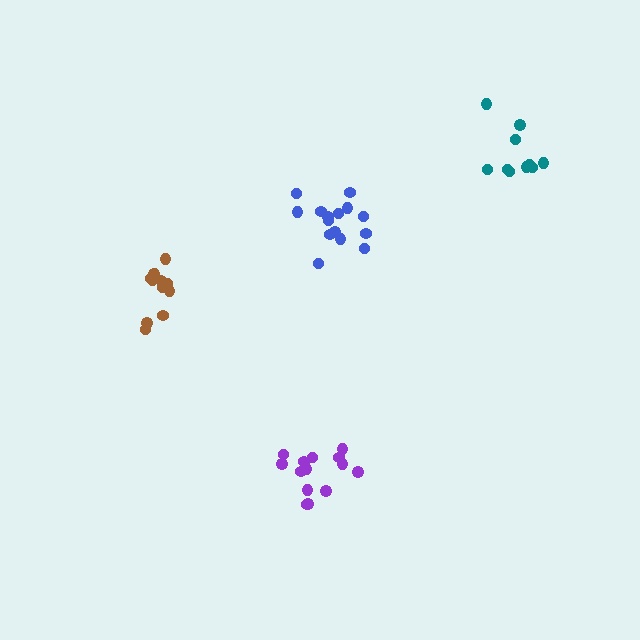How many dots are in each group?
Group 1: 10 dots, Group 2: 12 dots, Group 3: 14 dots, Group 4: 15 dots (51 total).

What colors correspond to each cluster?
The clusters are colored: teal, brown, purple, blue.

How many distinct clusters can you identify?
There are 4 distinct clusters.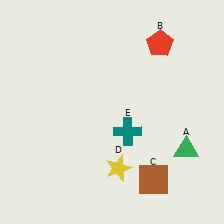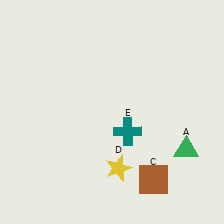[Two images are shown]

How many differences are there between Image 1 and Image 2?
There is 1 difference between the two images.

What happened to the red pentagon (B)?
The red pentagon (B) was removed in Image 2. It was in the top-right area of Image 1.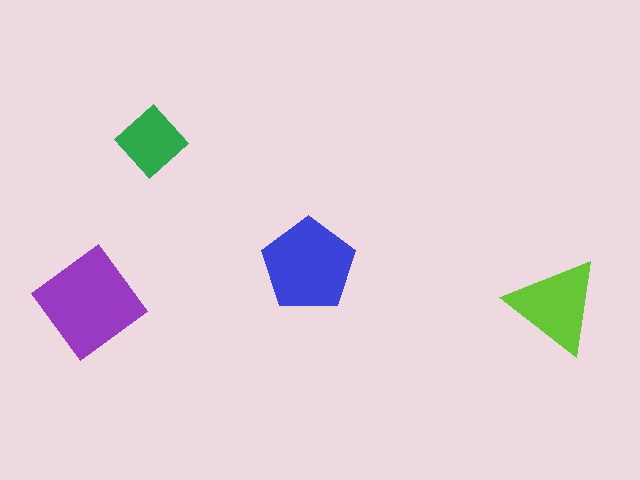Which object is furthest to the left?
The purple diamond is leftmost.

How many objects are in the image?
There are 4 objects in the image.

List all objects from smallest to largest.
The green diamond, the lime triangle, the blue pentagon, the purple diamond.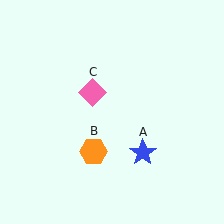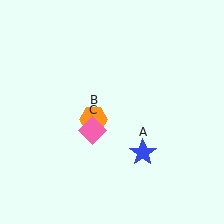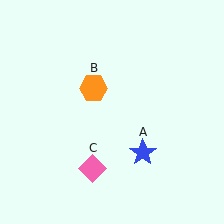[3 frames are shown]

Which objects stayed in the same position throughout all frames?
Blue star (object A) remained stationary.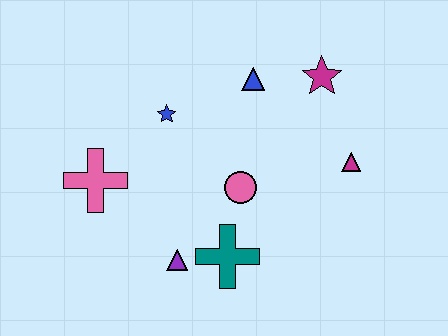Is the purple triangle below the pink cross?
Yes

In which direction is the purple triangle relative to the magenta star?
The purple triangle is below the magenta star.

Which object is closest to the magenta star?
The blue triangle is closest to the magenta star.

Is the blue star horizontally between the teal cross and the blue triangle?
No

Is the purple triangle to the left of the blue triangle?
Yes